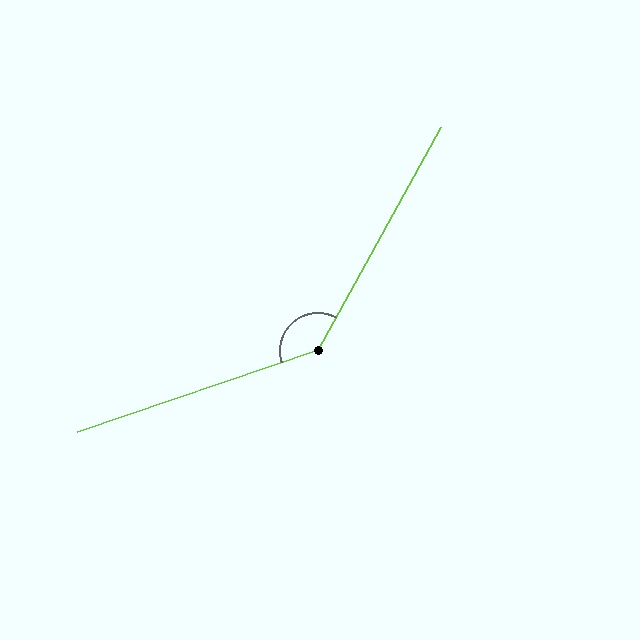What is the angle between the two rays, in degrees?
Approximately 138 degrees.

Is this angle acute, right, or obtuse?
It is obtuse.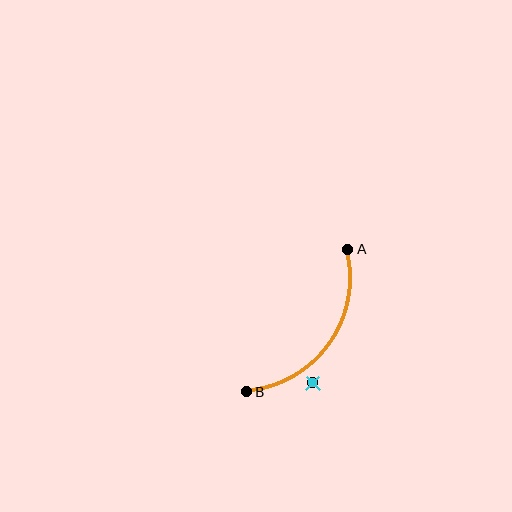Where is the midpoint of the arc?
The arc midpoint is the point on the curve farthest from the straight line joining A and B. It sits below and to the right of that line.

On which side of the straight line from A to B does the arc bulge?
The arc bulges below and to the right of the straight line connecting A and B.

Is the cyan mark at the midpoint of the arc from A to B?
No — the cyan mark does not lie on the arc at all. It sits slightly outside the curve.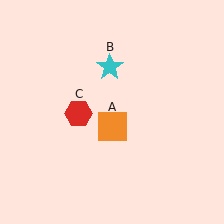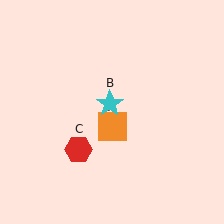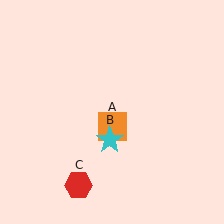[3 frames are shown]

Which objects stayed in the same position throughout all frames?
Orange square (object A) remained stationary.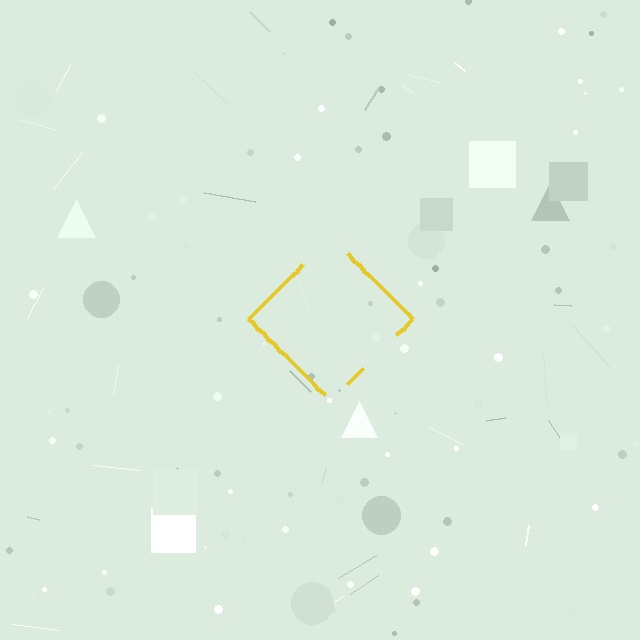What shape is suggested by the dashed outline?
The dashed outline suggests a diamond.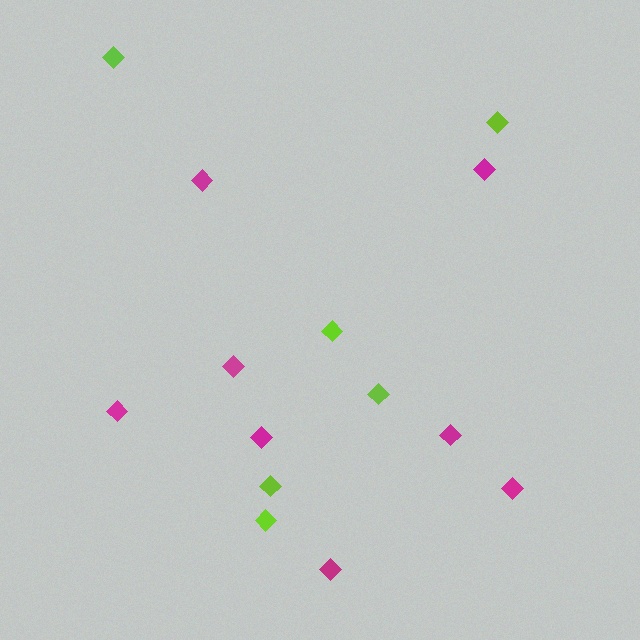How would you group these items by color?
There are 2 groups: one group of magenta diamonds (8) and one group of lime diamonds (6).